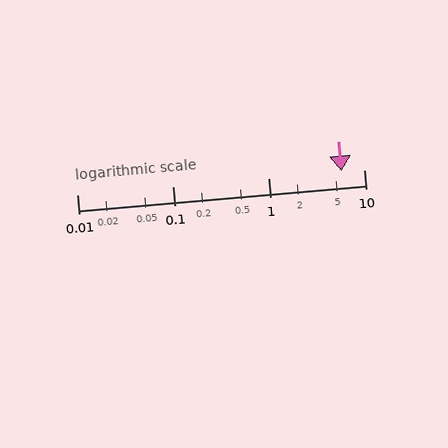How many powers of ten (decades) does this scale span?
The scale spans 3 decades, from 0.01 to 10.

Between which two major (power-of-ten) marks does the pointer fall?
The pointer is between 1 and 10.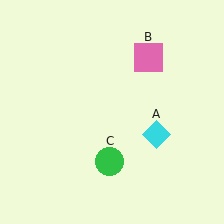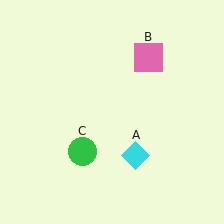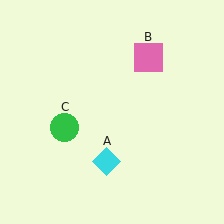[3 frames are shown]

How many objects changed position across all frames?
2 objects changed position: cyan diamond (object A), green circle (object C).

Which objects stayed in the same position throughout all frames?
Pink square (object B) remained stationary.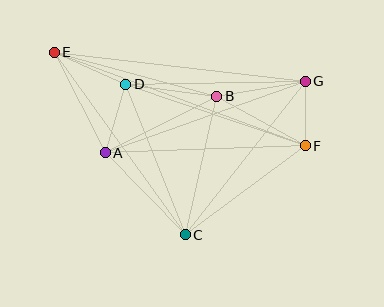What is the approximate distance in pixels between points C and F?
The distance between C and F is approximately 149 pixels.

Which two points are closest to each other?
Points F and G are closest to each other.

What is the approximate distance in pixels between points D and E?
The distance between D and E is approximately 78 pixels.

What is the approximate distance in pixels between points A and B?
The distance between A and B is approximately 125 pixels.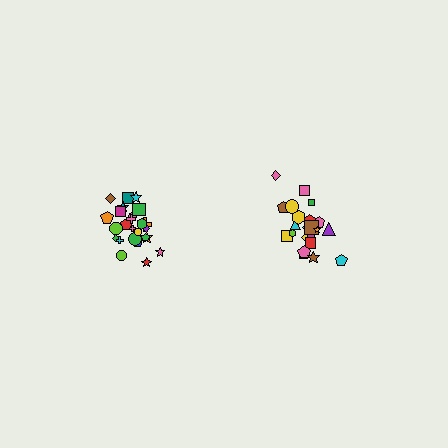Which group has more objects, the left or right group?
The left group.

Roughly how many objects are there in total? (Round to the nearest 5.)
Roughly 45 objects in total.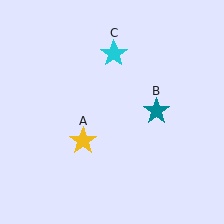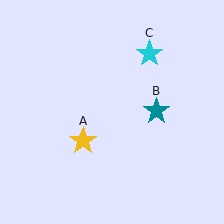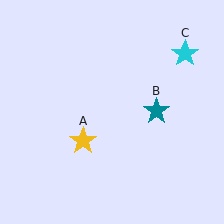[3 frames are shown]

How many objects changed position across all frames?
1 object changed position: cyan star (object C).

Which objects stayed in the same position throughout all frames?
Yellow star (object A) and teal star (object B) remained stationary.